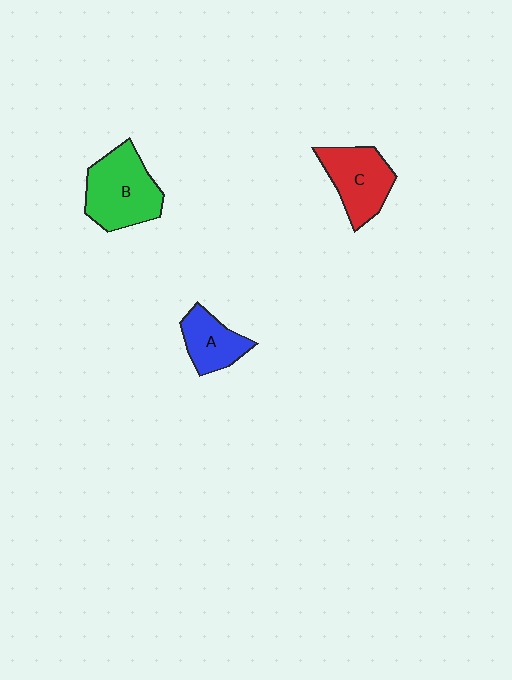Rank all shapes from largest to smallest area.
From largest to smallest: B (green), C (red), A (blue).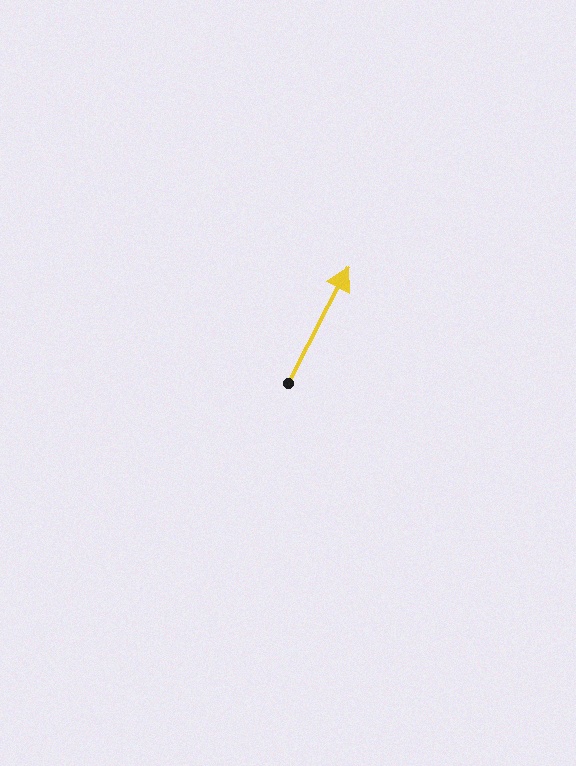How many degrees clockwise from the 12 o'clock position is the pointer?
Approximately 27 degrees.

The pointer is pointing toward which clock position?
Roughly 1 o'clock.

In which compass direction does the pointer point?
Northeast.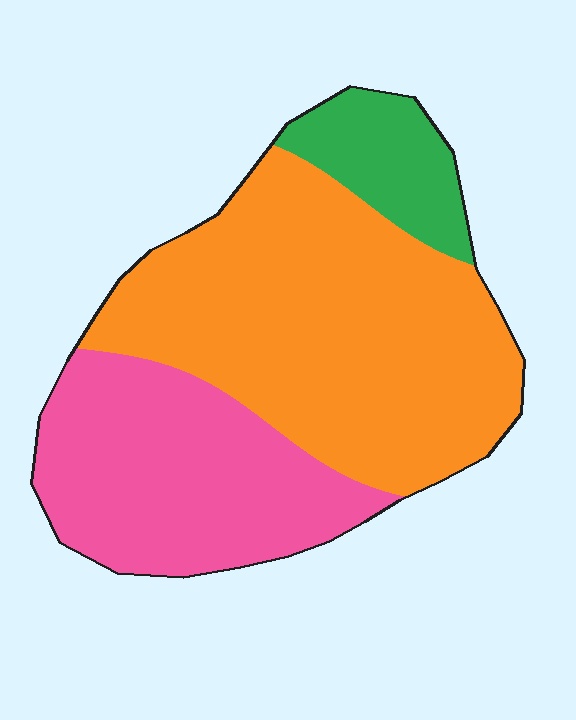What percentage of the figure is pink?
Pink covers about 35% of the figure.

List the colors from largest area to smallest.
From largest to smallest: orange, pink, green.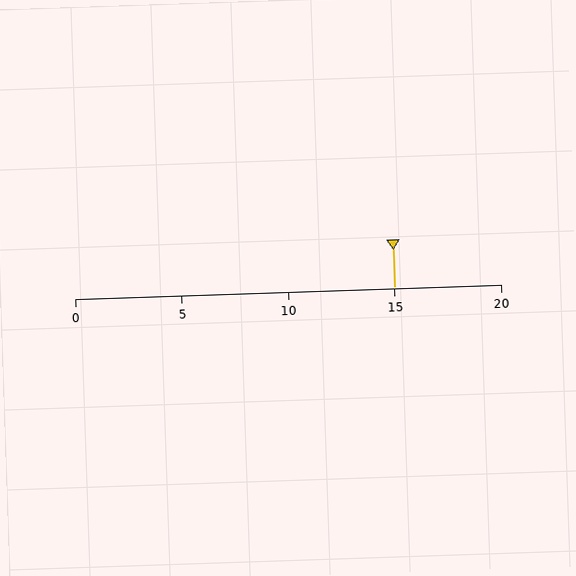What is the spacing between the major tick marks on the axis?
The major ticks are spaced 5 apart.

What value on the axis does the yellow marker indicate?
The marker indicates approximately 15.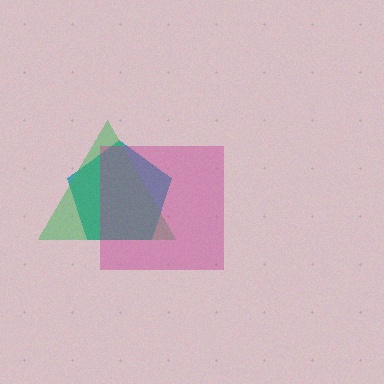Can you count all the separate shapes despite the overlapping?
Yes, there are 3 separate shapes.